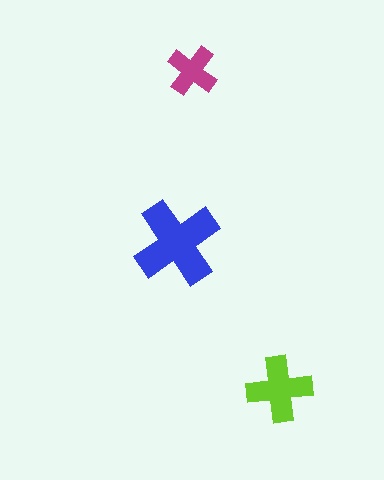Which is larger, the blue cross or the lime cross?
The blue one.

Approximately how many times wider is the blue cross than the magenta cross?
About 1.5 times wider.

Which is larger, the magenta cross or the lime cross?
The lime one.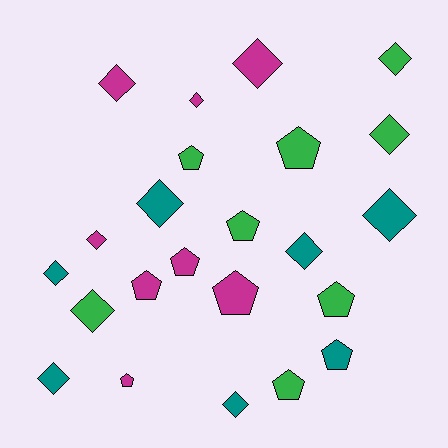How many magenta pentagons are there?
There are 4 magenta pentagons.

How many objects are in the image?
There are 23 objects.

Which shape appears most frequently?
Diamond, with 13 objects.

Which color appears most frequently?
Magenta, with 8 objects.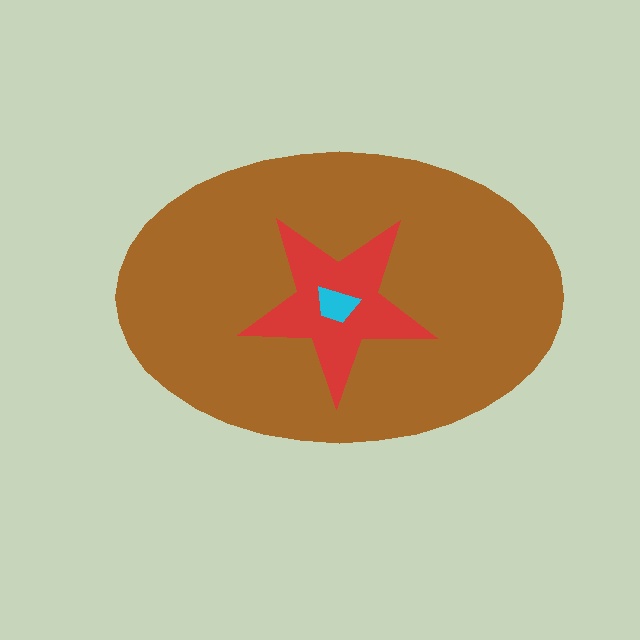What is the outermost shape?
The brown ellipse.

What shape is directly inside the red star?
The cyan trapezoid.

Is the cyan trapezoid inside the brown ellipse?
Yes.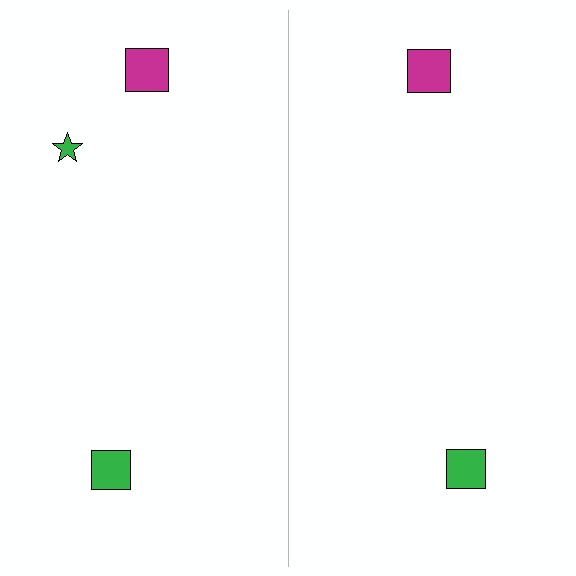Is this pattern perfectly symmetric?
No, the pattern is not perfectly symmetric. A green star is missing from the right side.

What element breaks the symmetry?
A green star is missing from the right side.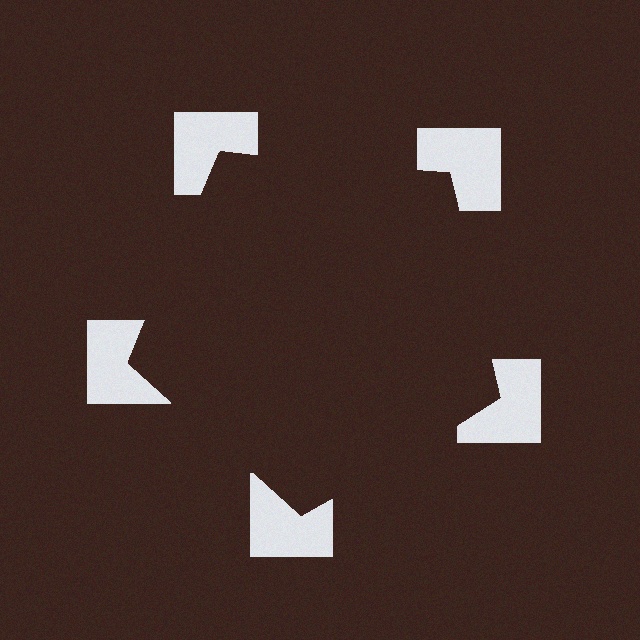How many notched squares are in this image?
There are 5 — one at each vertex of the illusory pentagon.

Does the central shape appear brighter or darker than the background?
It typically appears slightly darker than the background, even though no actual brightness change is drawn.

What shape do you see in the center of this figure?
An illusory pentagon — its edges are inferred from the aligned wedge cuts in the notched squares, not physically drawn.